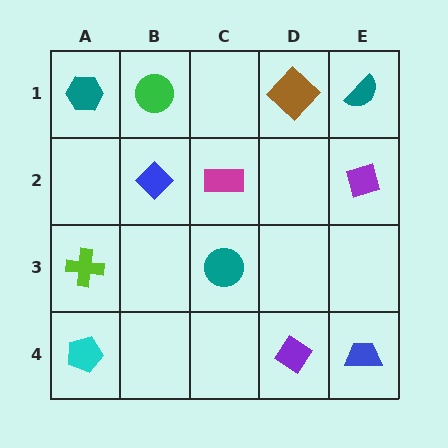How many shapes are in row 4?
3 shapes.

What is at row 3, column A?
A lime cross.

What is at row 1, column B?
A green circle.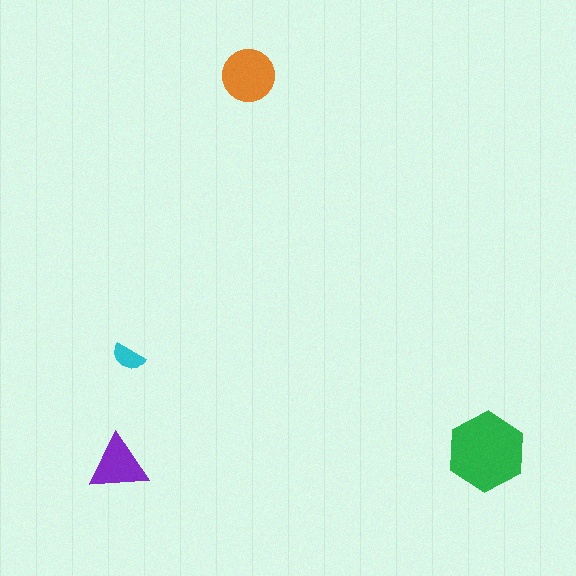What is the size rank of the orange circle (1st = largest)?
2nd.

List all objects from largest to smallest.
The green hexagon, the orange circle, the purple triangle, the cyan semicircle.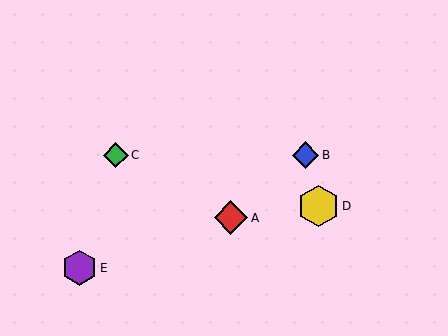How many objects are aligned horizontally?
2 objects (B, C) are aligned horizontally.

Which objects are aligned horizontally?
Objects B, C are aligned horizontally.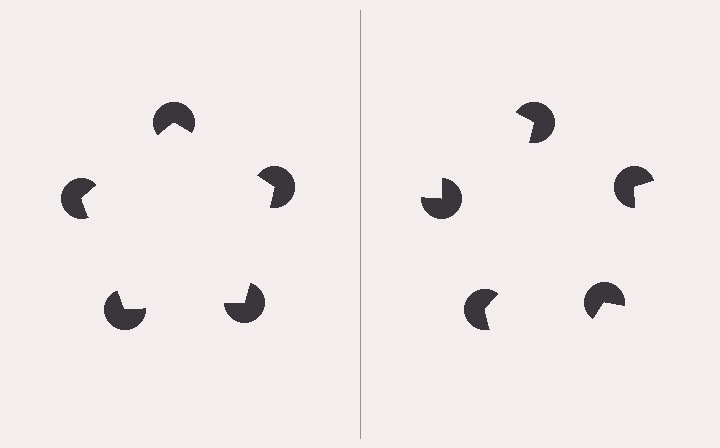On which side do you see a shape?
An illusory pentagon appears on the left side. On the right side the wedge cuts are rotated, so no coherent shape forms.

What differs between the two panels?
The pac-man discs are positioned identically on both sides; only the wedge orientations differ. On the left they align to a pentagon; on the right they are misaligned.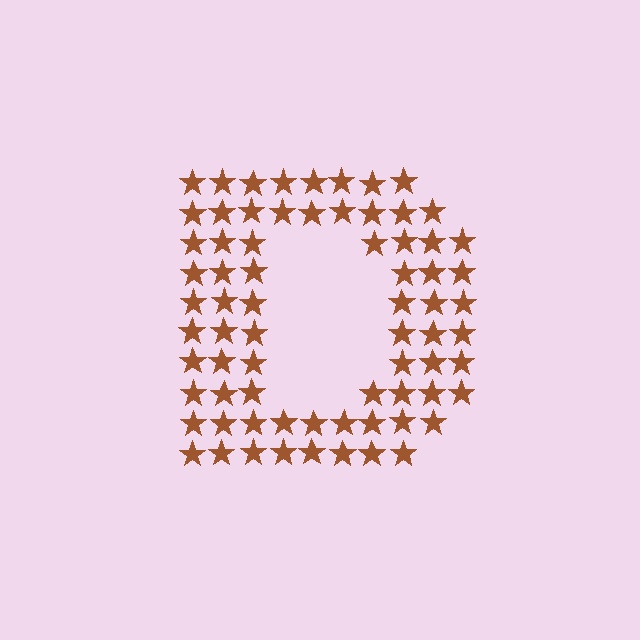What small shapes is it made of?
It is made of small stars.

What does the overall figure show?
The overall figure shows the letter D.